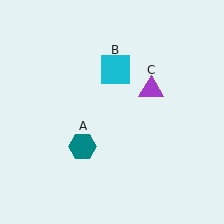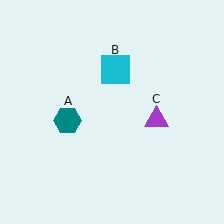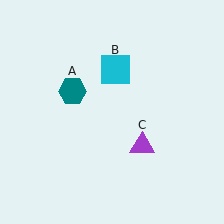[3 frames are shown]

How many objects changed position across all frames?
2 objects changed position: teal hexagon (object A), purple triangle (object C).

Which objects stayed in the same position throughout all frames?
Cyan square (object B) remained stationary.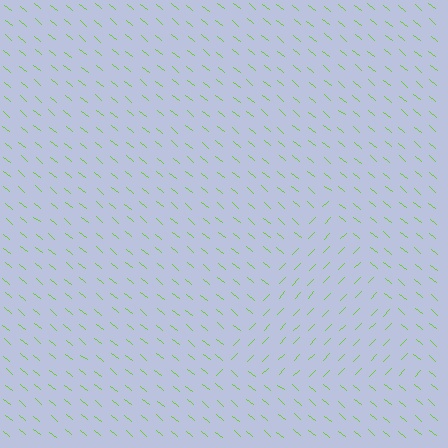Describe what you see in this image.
The image is filled with small lime line segments. A triangle region in the image has lines oriented differently from the surrounding lines, creating a visible texture boundary.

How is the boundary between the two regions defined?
The boundary is defined purely by a change in line orientation (approximately 86 degrees difference). All lines are the same color and thickness.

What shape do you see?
I see a triangle.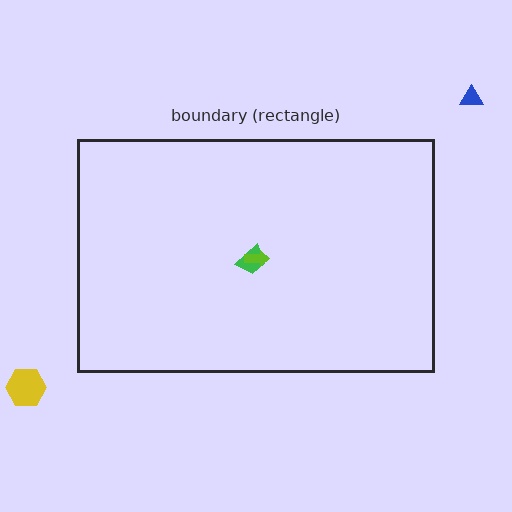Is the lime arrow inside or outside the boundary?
Inside.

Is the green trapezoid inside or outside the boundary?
Inside.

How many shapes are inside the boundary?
2 inside, 2 outside.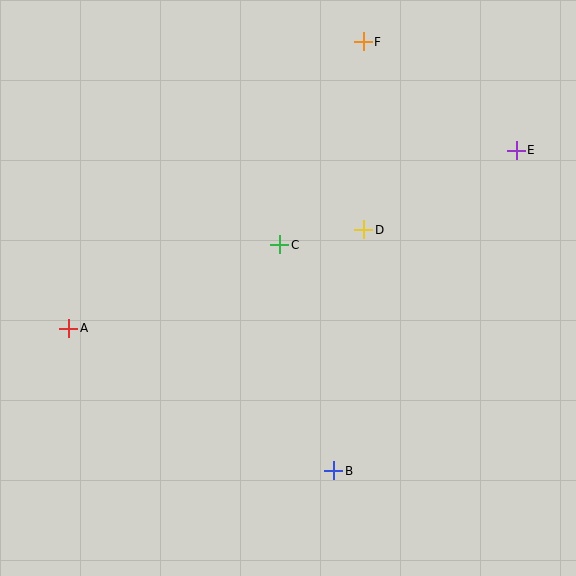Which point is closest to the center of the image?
Point C at (280, 245) is closest to the center.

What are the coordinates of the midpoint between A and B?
The midpoint between A and B is at (201, 399).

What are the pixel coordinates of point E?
Point E is at (516, 150).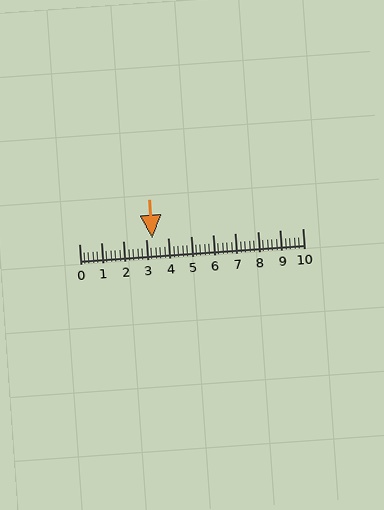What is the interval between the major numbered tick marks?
The major tick marks are spaced 1 units apart.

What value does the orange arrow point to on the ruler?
The orange arrow points to approximately 3.3.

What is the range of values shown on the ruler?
The ruler shows values from 0 to 10.